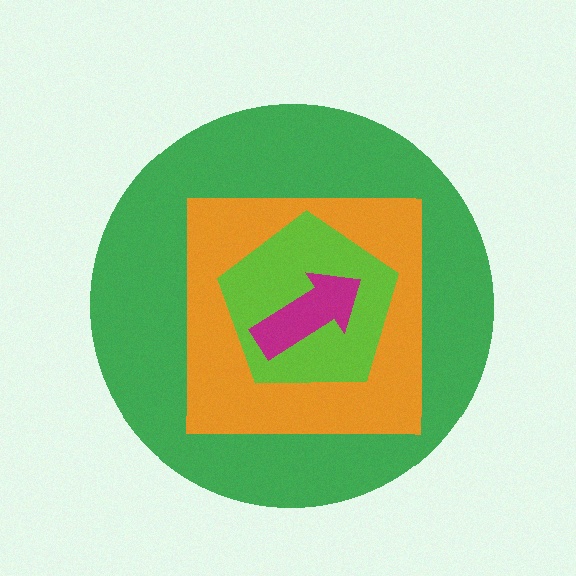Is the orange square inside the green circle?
Yes.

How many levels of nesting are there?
4.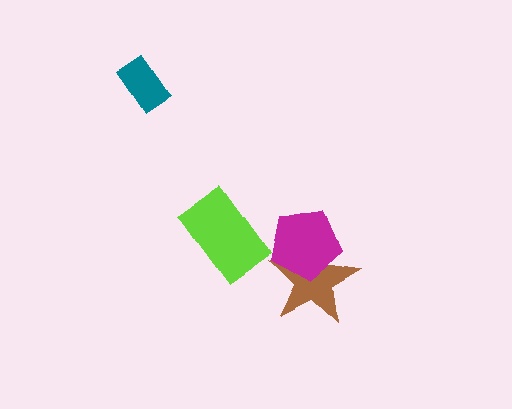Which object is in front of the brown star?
The magenta pentagon is in front of the brown star.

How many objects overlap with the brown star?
1 object overlaps with the brown star.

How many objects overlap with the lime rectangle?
0 objects overlap with the lime rectangle.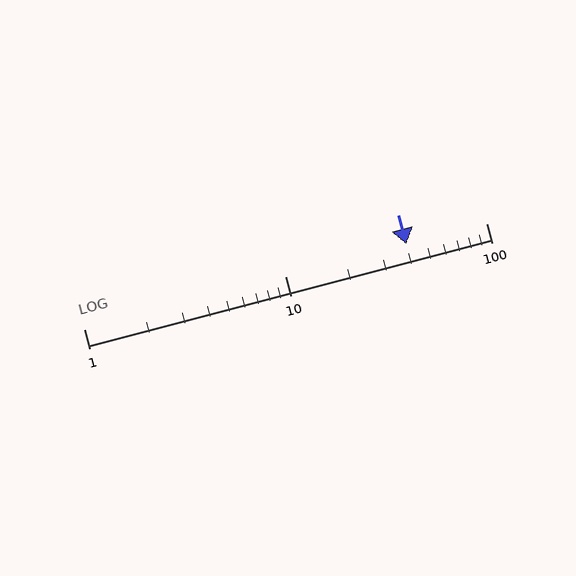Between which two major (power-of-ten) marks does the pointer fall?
The pointer is between 10 and 100.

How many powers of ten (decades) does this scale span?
The scale spans 2 decades, from 1 to 100.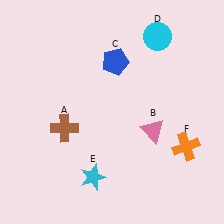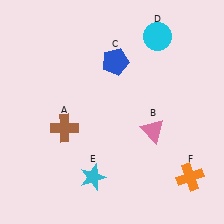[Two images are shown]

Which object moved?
The orange cross (F) moved down.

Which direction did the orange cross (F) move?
The orange cross (F) moved down.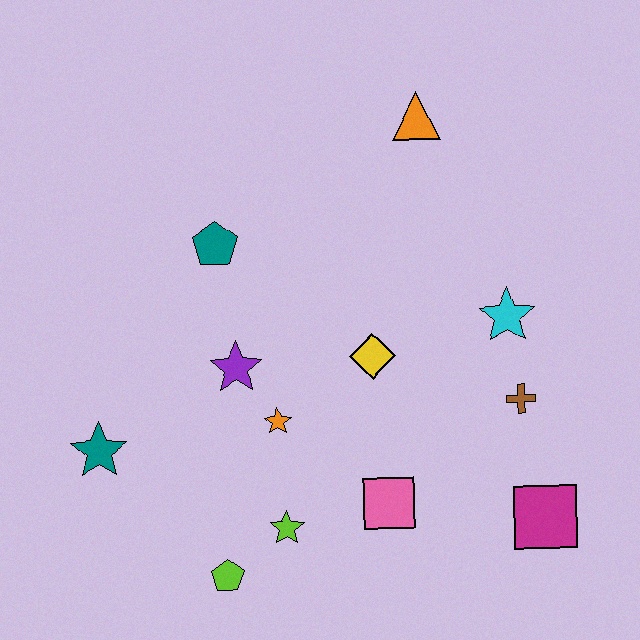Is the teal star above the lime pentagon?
Yes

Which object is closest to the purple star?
The orange star is closest to the purple star.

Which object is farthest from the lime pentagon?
The orange triangle is farthest from the lime pentagon.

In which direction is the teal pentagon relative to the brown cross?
The teal pentagon is to the left of the brown cross.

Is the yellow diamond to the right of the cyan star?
No